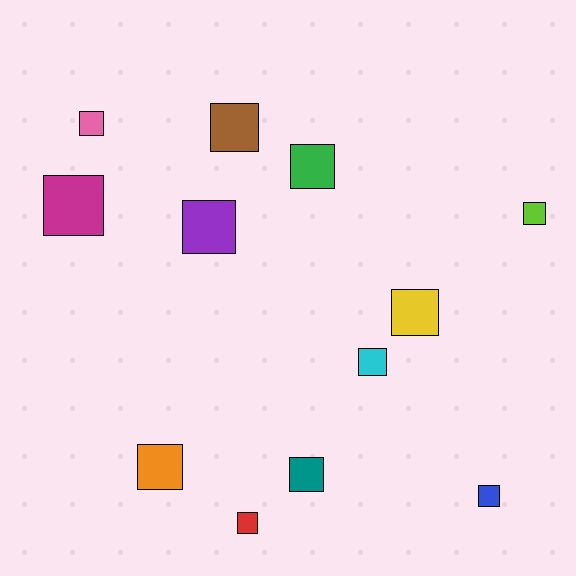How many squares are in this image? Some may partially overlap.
There are 12 squares.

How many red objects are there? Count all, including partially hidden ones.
There is 1 red object.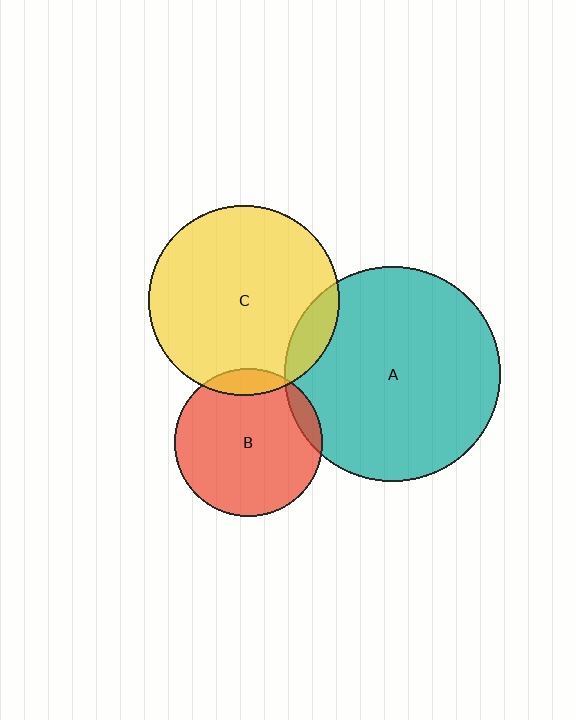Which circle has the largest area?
Circle A (teal).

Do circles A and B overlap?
Yes.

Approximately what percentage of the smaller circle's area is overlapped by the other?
Approximately 5%.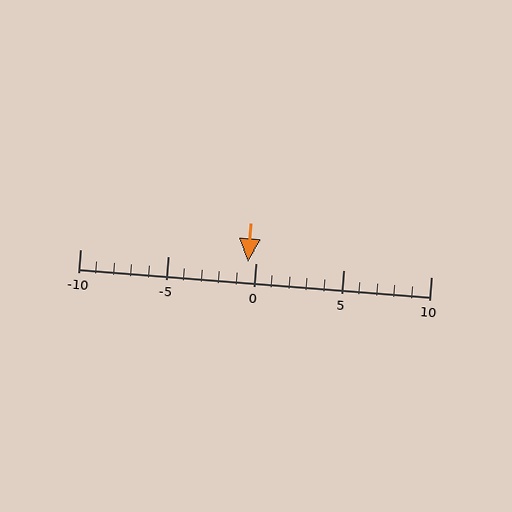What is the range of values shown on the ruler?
The ruler shows values from -10 to 10.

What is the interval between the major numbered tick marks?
The major tick marks are spaced 5 units apart.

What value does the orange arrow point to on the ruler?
The orange arrow points to approximately 0.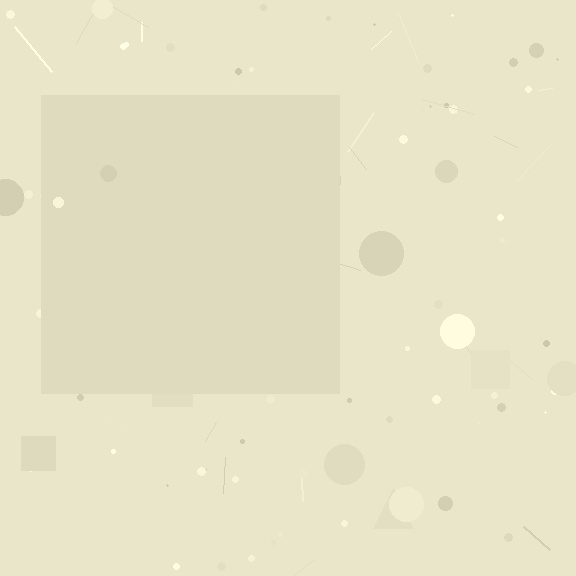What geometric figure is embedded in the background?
A square is embedded in the background.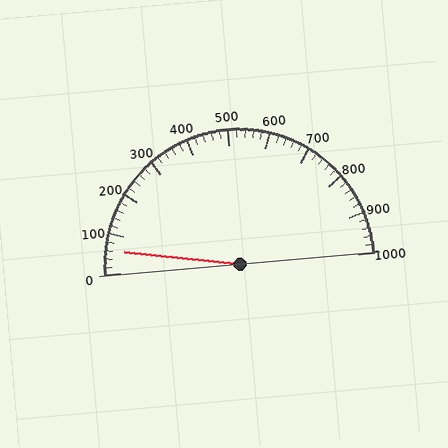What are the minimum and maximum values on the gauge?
The gauge ranges from 0 to 1000.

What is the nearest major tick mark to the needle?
The nearest major tick mark is 100.